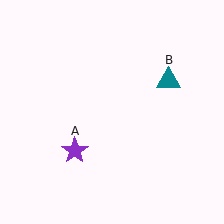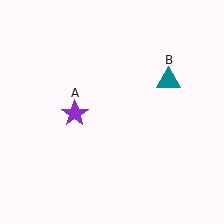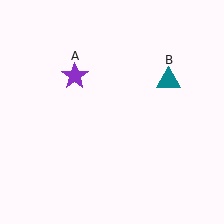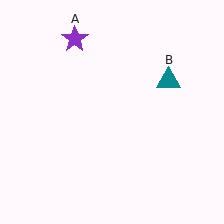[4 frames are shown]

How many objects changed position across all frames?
1 object changed position: purple star (object A).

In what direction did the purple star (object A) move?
The purple star (object A) moved up.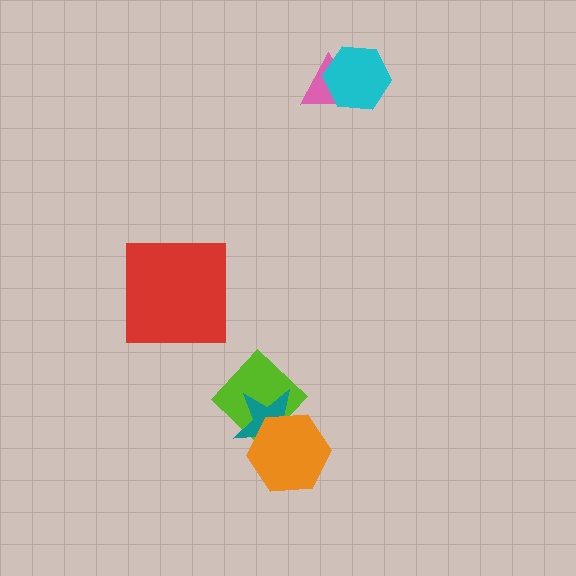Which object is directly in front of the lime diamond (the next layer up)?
The teal star is directly in front of the lime diamond.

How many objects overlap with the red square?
0 objects overlap with the red square.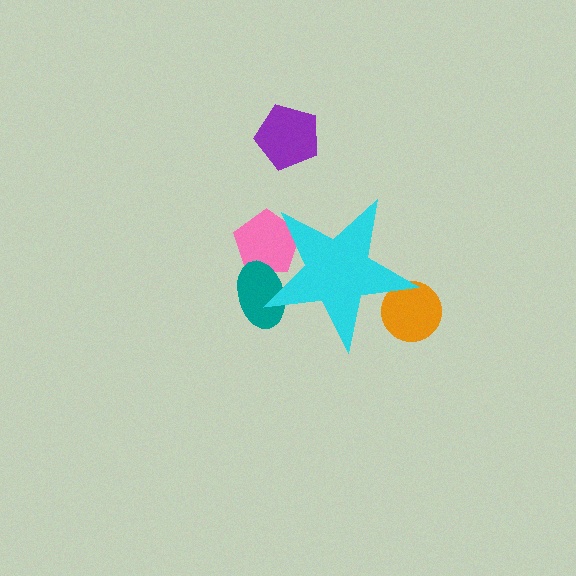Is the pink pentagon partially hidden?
Yes, the pink pentagon is partially hidden behind the cyan star.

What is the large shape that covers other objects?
A cyan star.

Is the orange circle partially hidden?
Yes, the orange circle is partially hidden behind the cyan star.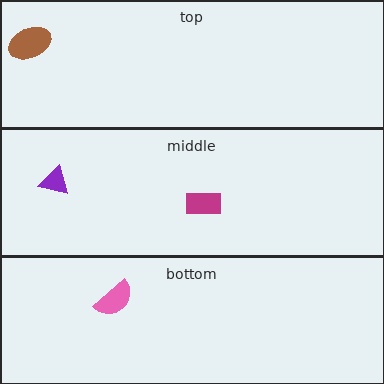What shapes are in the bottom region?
The pink semicircle.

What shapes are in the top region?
The brown ellipse.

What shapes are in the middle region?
The magenta rectangle, the purple triangle.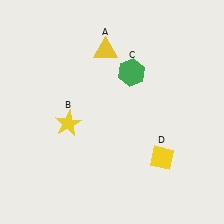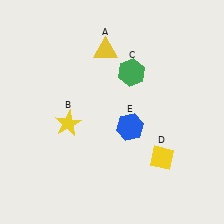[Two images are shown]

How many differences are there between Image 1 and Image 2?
There is 1 difference between the two images.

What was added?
A blue hexagon (E) was added in Image 2.